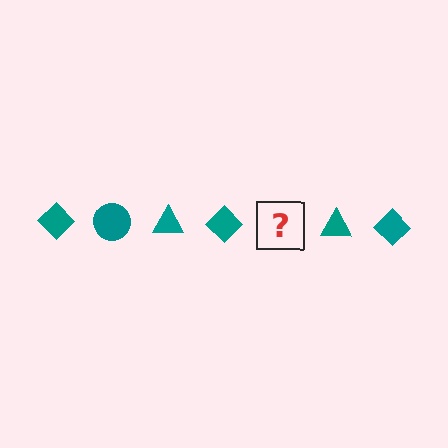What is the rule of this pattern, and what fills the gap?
The rule is that the pattern cycles through diamond, circle, triangle shapes in teal. The gap should be filled with a teal circle.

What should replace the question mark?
The question mark should be replaced with a teal circle.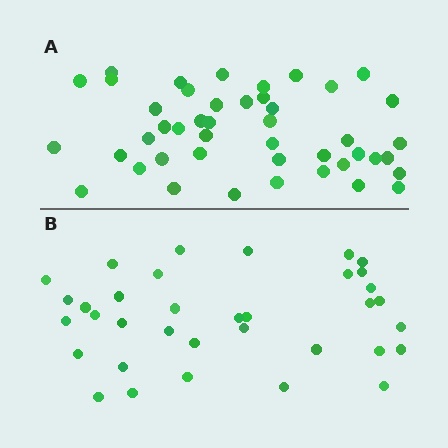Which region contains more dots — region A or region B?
Region A (the top region) has more dots.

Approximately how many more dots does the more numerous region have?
Region A has roughly 10 or so more dots than region B.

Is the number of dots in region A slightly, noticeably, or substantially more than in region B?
Region A has noticeably more, but not dramatically so. The ratio is roughly 1.3 to 1.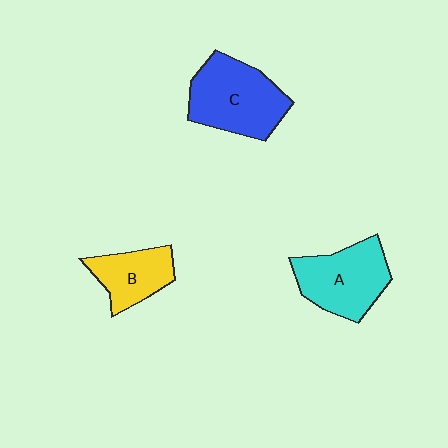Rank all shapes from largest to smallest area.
From largest to smallest: C (blue), A (cyan), B (yellow).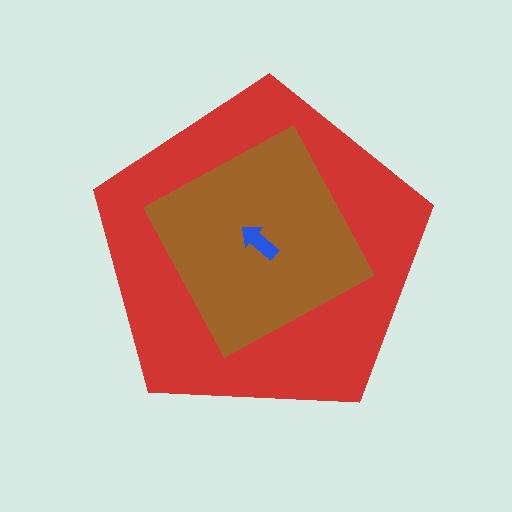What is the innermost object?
The blue arrow.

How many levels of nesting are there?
3.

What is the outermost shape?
The red pentagon.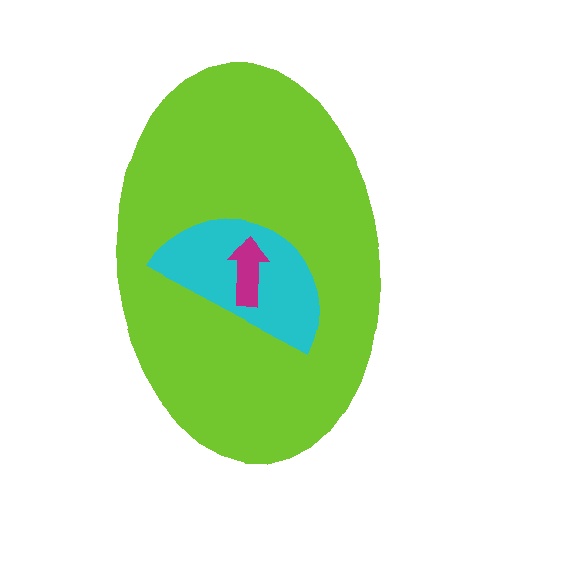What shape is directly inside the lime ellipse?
The cyan semicircle.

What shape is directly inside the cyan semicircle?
The magenta arrow.